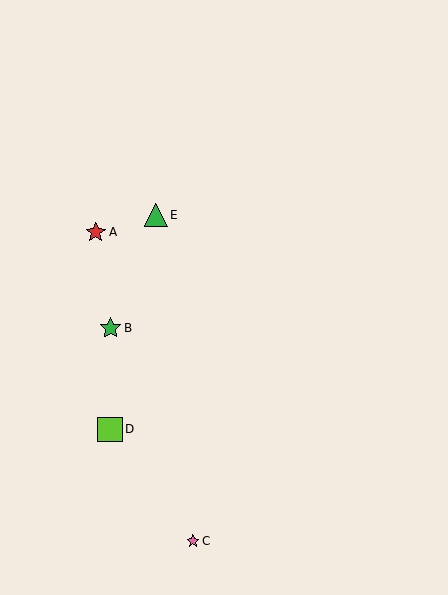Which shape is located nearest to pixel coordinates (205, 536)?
The pink star (labeled C) at (193, 541) is nearest to that location.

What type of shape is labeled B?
Shape B is a green star.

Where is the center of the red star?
The center of the red star is at (96, 232).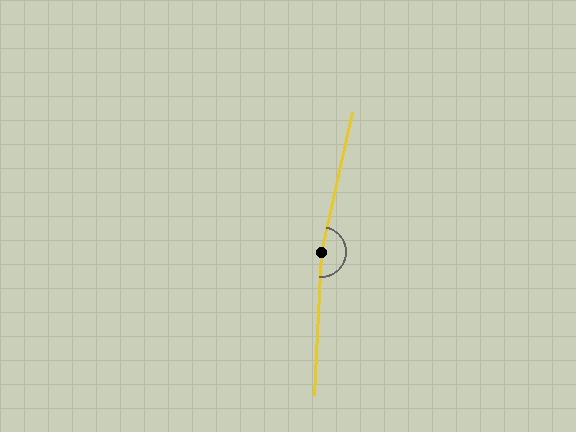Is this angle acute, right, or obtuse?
It is obtuse.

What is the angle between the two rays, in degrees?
Approximately 170 degrees.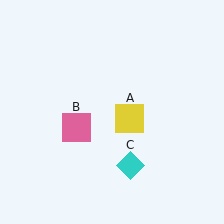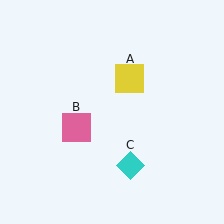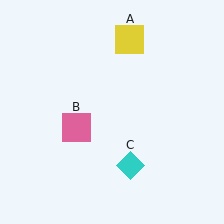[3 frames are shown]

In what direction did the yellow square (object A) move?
The yellow square (object A) moved up.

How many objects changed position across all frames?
1 object changed position: yellow square (object A).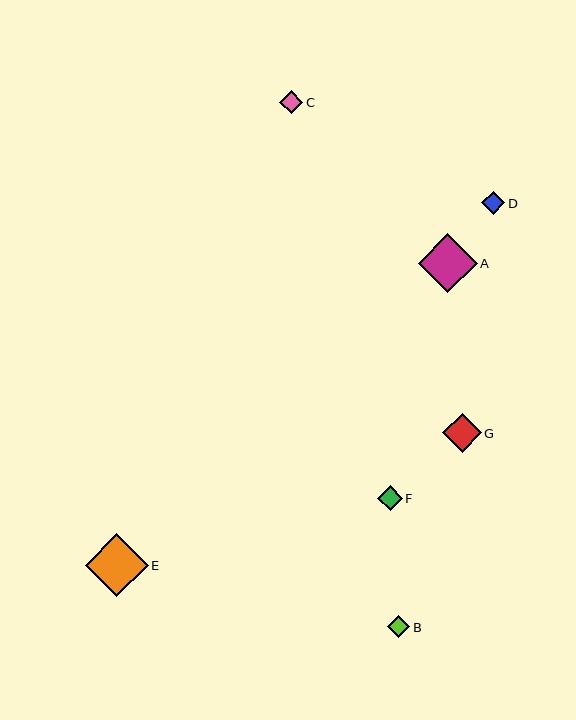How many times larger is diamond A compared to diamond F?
Diamond A is approximately 2.4 times the size of diamond F.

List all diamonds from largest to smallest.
From largest to smallest: E, A, G, F, D, C, B.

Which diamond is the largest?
Diamond E is the largest with a size of approximately 63 pixels.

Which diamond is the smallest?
Diamond B is the smallest with a size of approximately 22 pixels.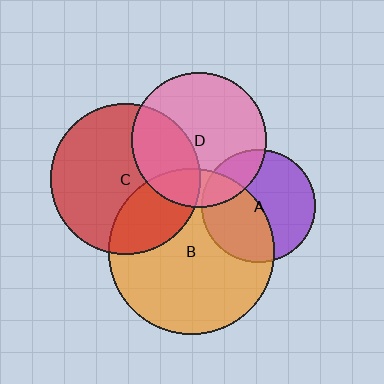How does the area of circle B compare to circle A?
Approximately 2.1 times.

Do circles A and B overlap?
Yes.